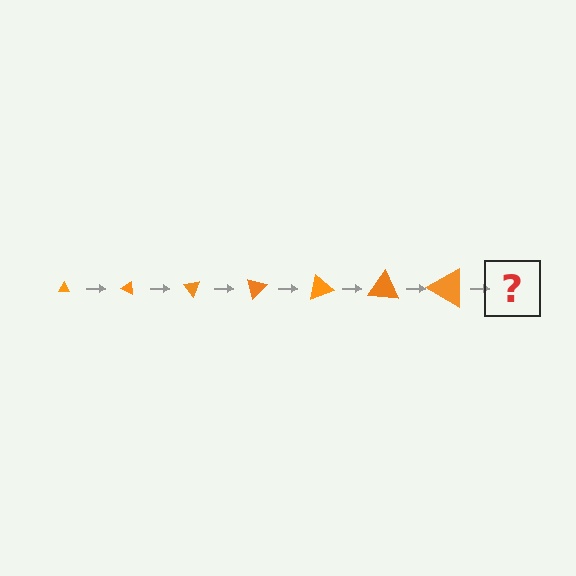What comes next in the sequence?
The next element should be a triangle, larger than the previous one and rotated 175 degrees from the start.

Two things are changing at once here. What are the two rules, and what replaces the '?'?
The two rules are that the triangle grows larger each step and it rotates 25 degrees each step. The '?' should be a triangle, larger than the previous one and rotated 175 degrees from the start.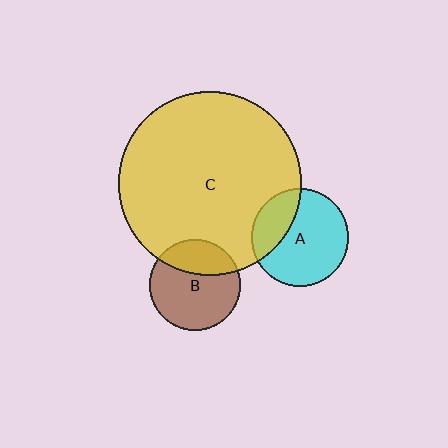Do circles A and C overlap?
Yes.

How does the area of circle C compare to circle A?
Approximately 3.5 times.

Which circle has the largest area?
Circle C (yellow).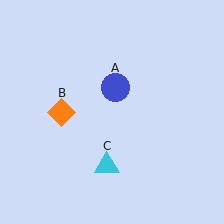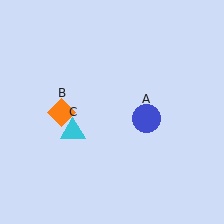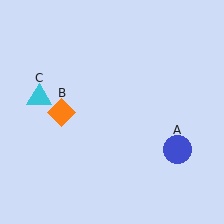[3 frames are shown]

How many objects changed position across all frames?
2 objects changed position: blue circle (object A), cyan triangle (object C).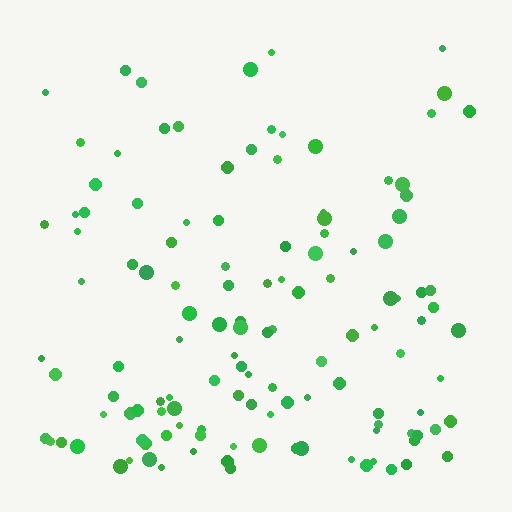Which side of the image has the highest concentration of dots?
The bottom.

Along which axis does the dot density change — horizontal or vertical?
Vertical.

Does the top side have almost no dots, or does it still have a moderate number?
Still a moderate number, just noticeably fewer than the bottom.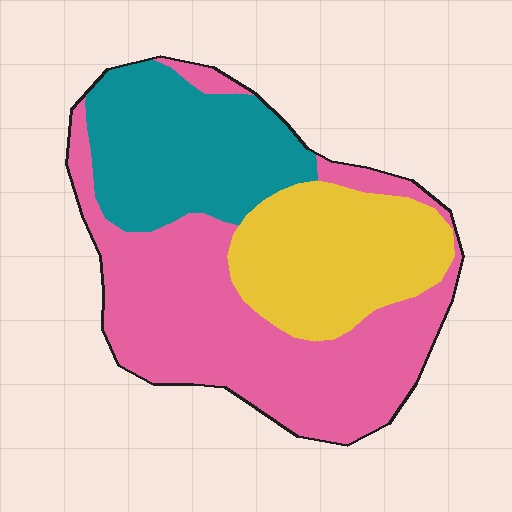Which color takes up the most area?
Pink, at roughly 50%.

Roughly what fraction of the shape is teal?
Teal takes up between a sixth and a third of the shape.